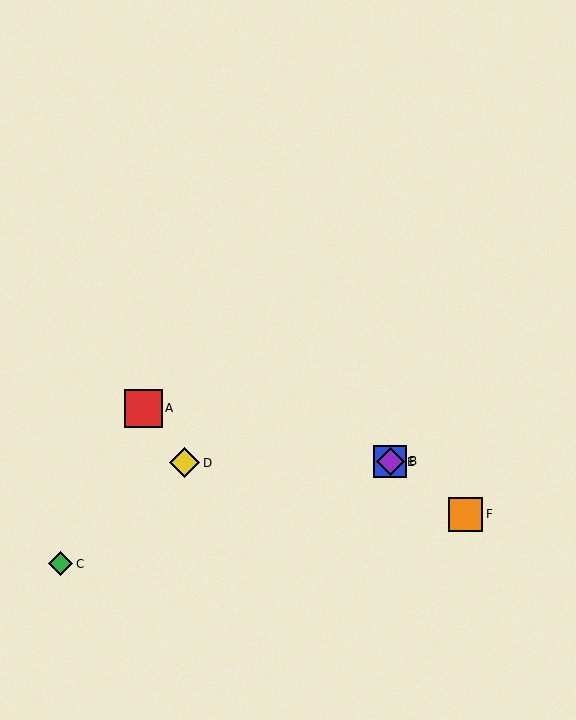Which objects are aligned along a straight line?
Objects B, E, F are aligned along a straight line.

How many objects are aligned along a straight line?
3 objects (B, E, F) are aligned along a straight line.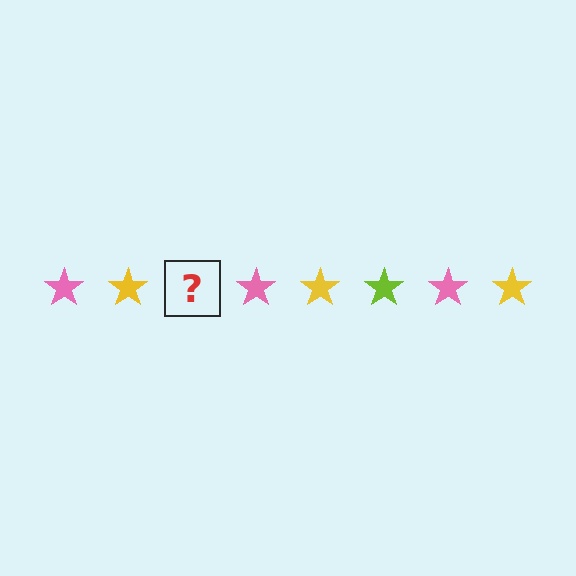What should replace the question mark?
The question mark should be replaced with a lime star.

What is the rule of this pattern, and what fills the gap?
The rule is that the pattern cycles through pink, yellow, lime stars. The gap should be filled with a lime star.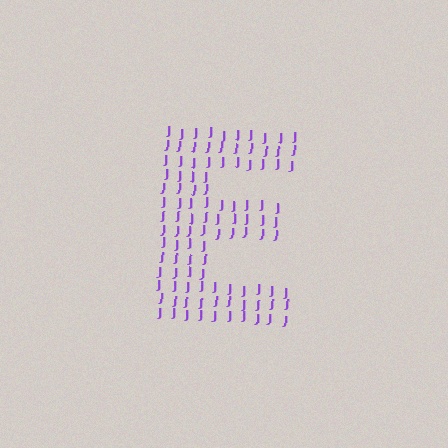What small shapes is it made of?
It is made of small letter J's.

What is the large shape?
The large shape is the letter E.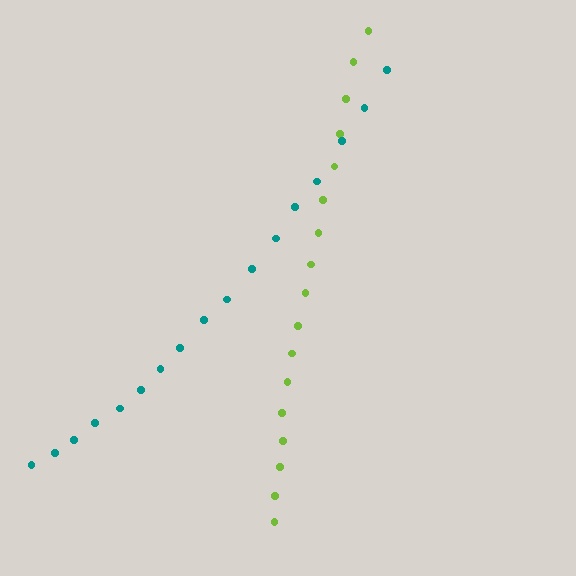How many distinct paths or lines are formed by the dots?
There are 2 distinct paths.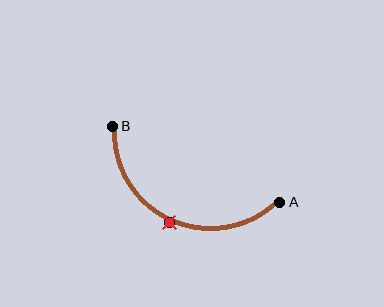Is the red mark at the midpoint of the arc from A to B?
Yes. The red mark lies on the arc at equal arc-length from both A and B — it is the arc midpoint.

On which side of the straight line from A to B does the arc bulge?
The arc bulges below the straight line connecting A and B.